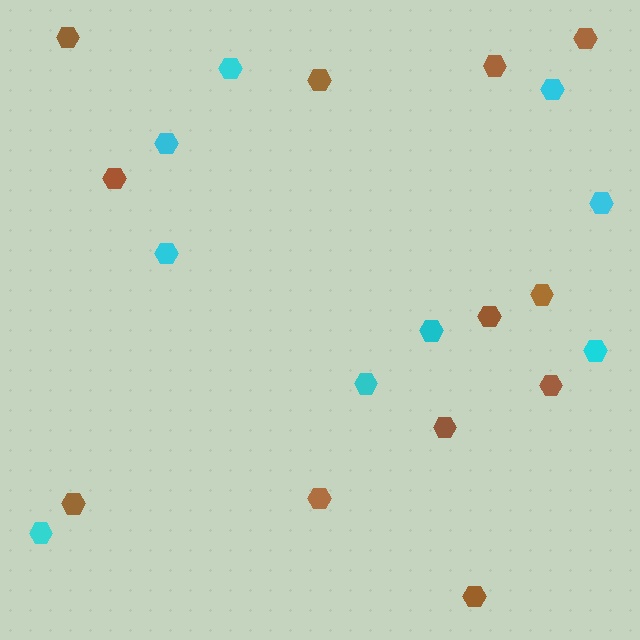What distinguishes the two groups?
There are 2 groups: one group of brown hexagons (12) and one group of cyan hexagons (9).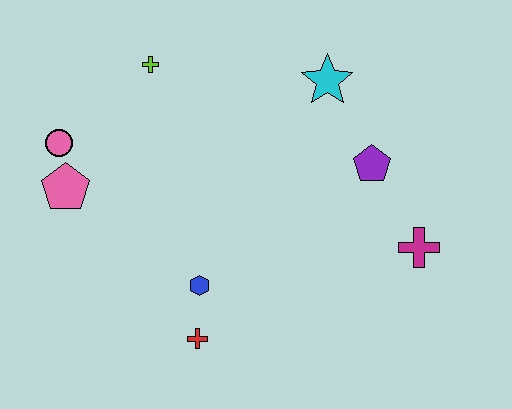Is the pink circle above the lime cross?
No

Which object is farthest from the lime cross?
The magenta cross is farthest from the lime cross.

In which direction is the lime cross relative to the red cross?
The lime cross is above the red cross.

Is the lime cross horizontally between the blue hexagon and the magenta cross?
No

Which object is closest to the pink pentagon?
The pink circle is closest to the pink pentagon.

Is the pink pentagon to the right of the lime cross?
No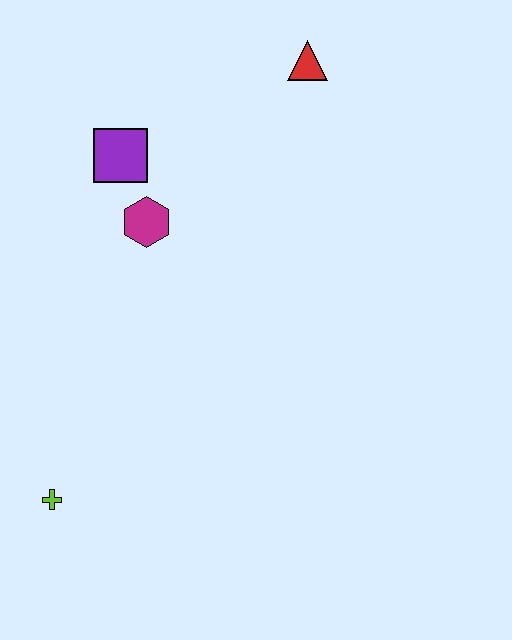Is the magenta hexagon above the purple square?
No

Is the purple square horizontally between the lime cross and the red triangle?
Yes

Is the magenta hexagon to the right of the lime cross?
Yes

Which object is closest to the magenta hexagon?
The purple square is closest to the magenta hexagon.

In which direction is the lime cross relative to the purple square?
The lime cross is below the purple square.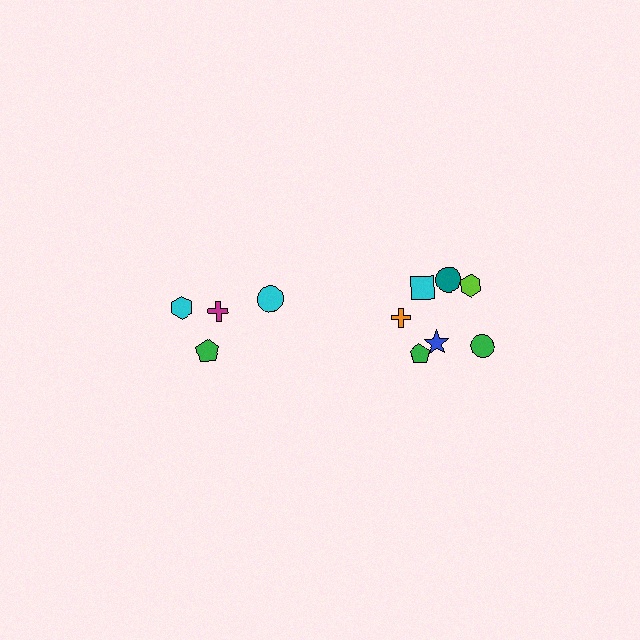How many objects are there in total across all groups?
There are 11 objects.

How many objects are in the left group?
There are 4 objects.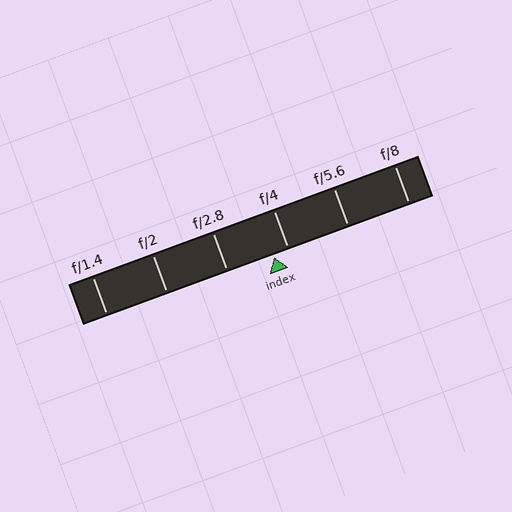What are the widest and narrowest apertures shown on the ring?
The widest aperture shown is f/1.4 and the narrowest is f/8.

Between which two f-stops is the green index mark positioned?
The index mark is between f/2.8 and f/4.